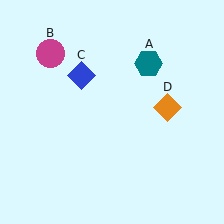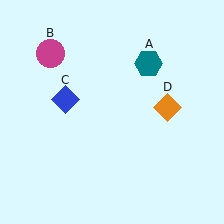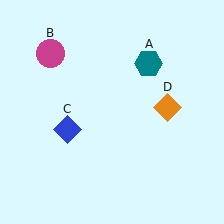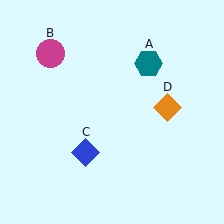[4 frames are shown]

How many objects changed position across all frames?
1 object changed position: blue diamond (object C).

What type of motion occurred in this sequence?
The blue diamond (object C) rotated counterclockwise around the center of the scene.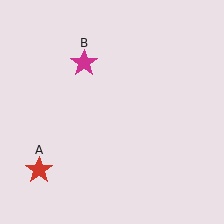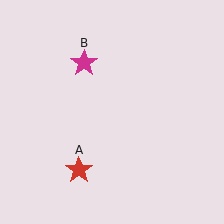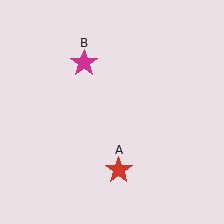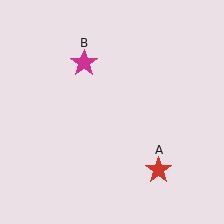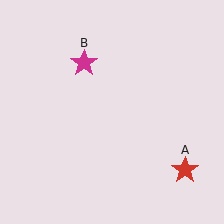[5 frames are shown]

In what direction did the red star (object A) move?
The red star (object A) moved right.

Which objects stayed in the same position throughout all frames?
Magenta star (object B) remained stationary.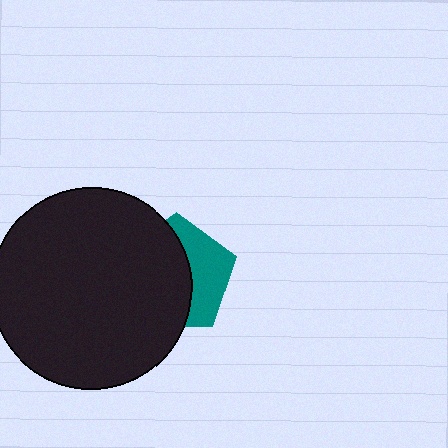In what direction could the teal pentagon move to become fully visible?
The teal pentagon could move right. That would shift it out from behind the black circle entirely.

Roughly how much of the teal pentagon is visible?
A small part of it is visible (roughly 39%).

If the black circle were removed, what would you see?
You would see the complete teal pentagon.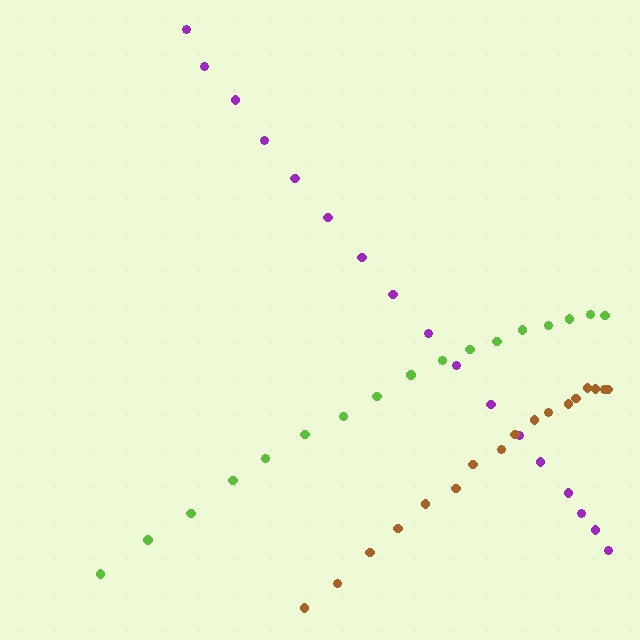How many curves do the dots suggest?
There are 3 distinct paths.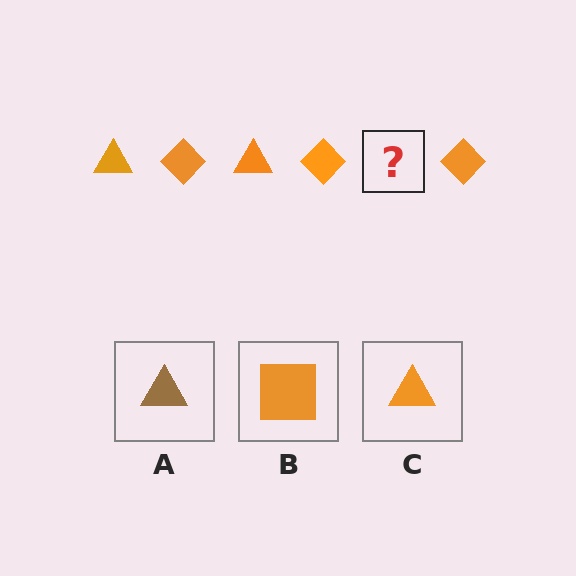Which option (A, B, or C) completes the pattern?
C.